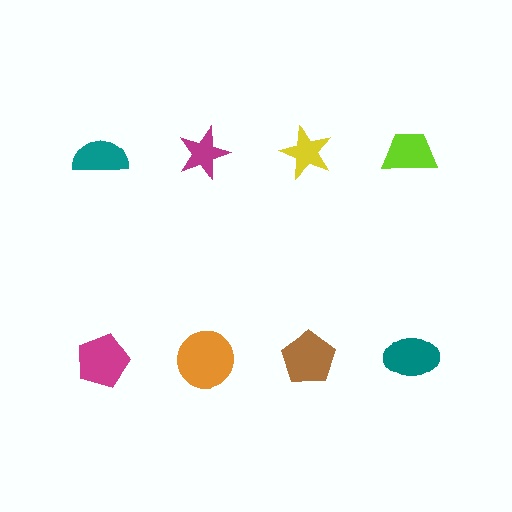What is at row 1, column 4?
A lime trapezoid.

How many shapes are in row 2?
4 shapes.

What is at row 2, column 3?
A brown pentagon.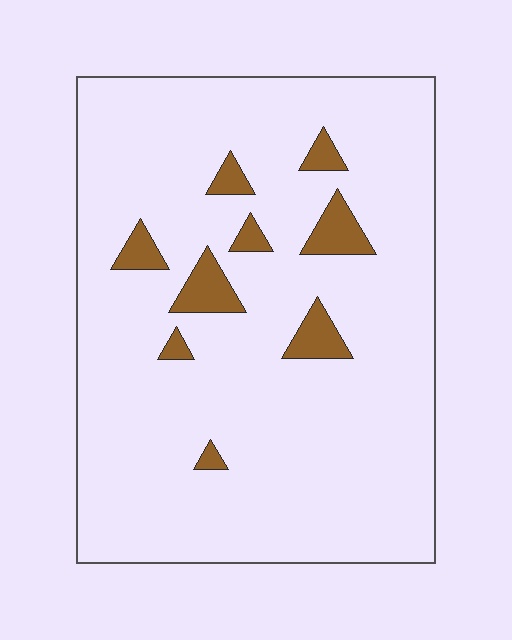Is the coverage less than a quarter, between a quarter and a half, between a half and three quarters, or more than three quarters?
Less than a quarter.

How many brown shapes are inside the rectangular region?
9.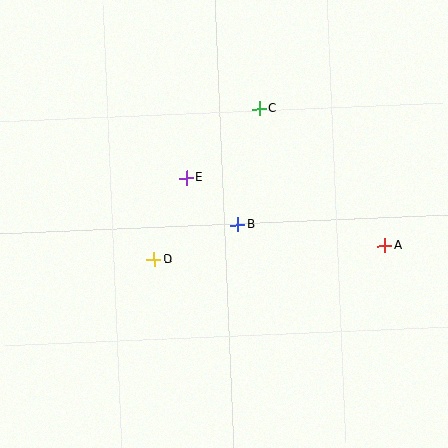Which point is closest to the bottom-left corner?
Point D is closest to the bottom-left corner.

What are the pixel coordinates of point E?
Point E is at (186, 178).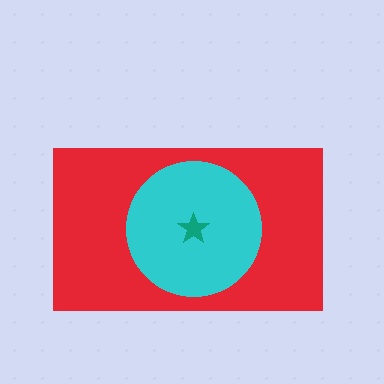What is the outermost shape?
The red rectangle.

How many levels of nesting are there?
3.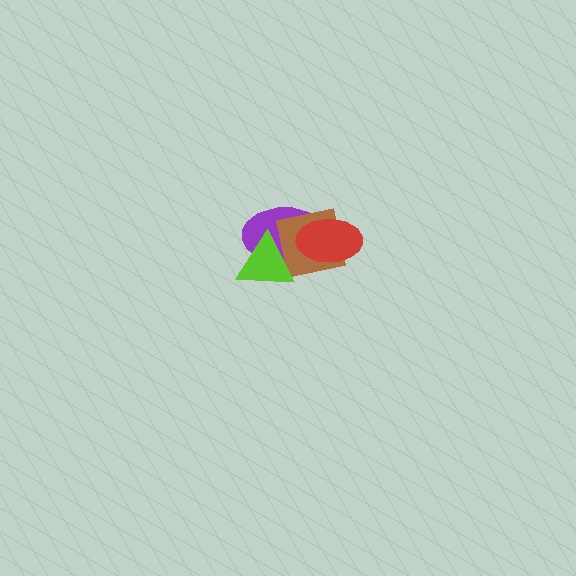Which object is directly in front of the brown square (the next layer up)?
The red ellipse is directly in front of the brown square.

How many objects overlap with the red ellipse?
2 objects overlap with the red ellipse.